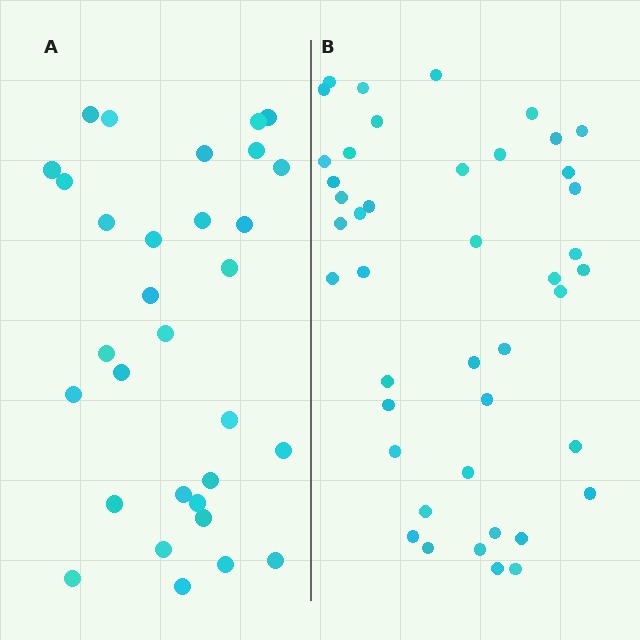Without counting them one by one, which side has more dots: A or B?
Region B (the right region) has more dots.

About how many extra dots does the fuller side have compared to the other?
Region B has roughly 12 or so more dots than region A.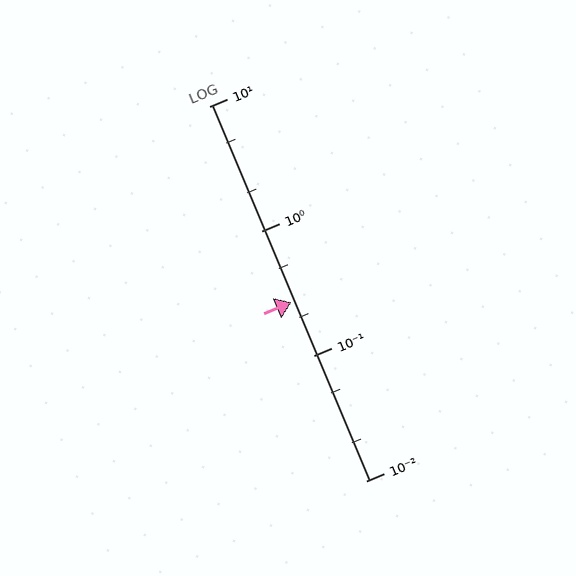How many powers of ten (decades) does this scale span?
The scale spans 3 decades, from 0.01 to 10.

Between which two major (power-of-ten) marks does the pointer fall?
The pointer is between 0.1 and 1.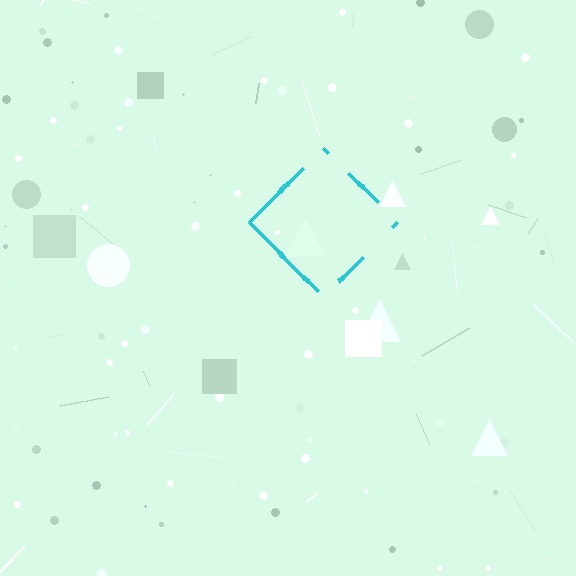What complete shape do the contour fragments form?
The contour fragments form a diamond.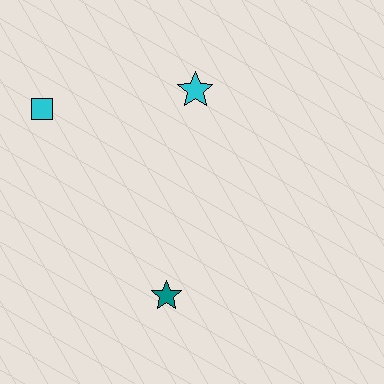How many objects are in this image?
There are 3 objects.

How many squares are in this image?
There is 1 square.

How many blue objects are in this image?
There are no blue objects.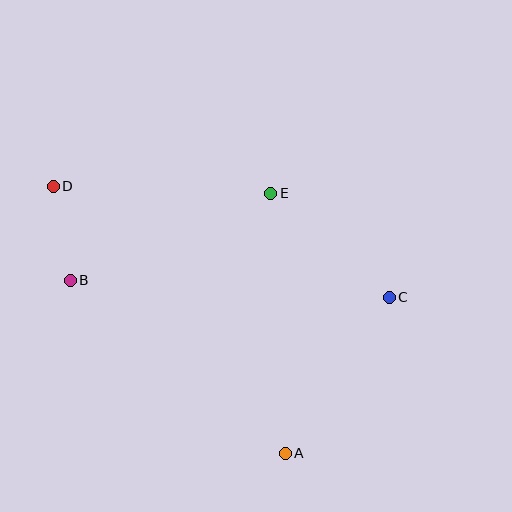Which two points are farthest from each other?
Points C and D are farthest from each other.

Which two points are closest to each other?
Points B and D are closest to each other.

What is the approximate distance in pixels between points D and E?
The distance between D and E is approximately 217 pixels.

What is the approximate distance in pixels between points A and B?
The distance between A and B is approximately 276 pixels.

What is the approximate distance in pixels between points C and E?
The distance between C and E is approximately 158 pixels.